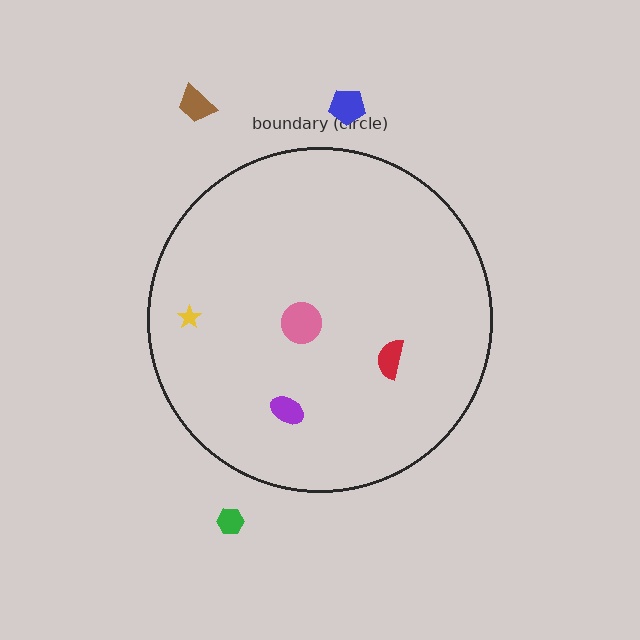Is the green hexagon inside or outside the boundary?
Outside.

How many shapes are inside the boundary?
4 inside, 3 outside.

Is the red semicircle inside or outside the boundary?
Inside.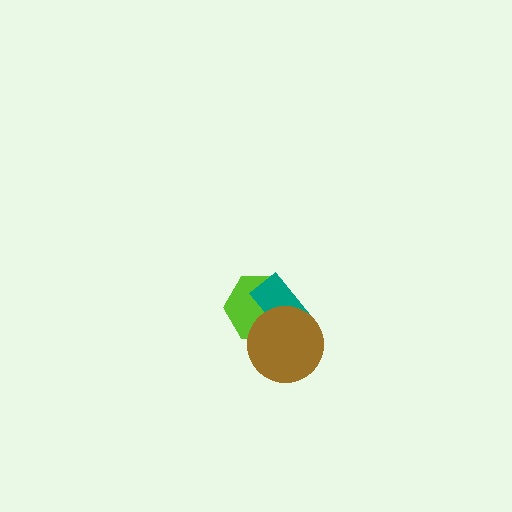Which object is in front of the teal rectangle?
The brown circle is in front of the teal rectangle.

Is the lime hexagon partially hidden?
Yes, it is partially covered by another shape.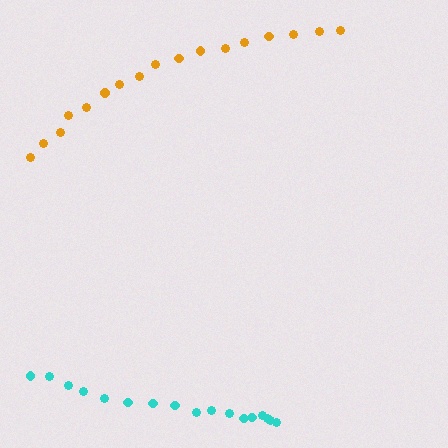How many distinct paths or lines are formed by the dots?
There are 2 distinct paths.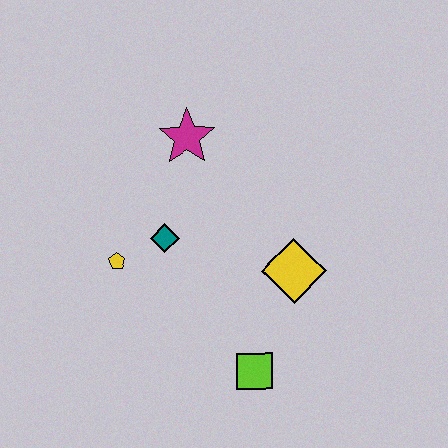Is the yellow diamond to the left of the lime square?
No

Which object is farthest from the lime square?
The magenta star is farthest from the lime square.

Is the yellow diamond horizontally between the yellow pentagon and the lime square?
No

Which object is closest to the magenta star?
The teal diamond is closest to the magenta star.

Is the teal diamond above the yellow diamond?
Yes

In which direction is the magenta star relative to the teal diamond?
The magenta star is above the teal diamond.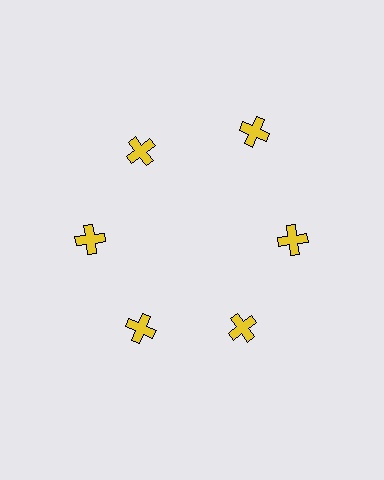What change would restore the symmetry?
The symmetry would be restored by moving it inward, back onto the ring so that all 6 crosses sit at equal angles and equal distance from the center.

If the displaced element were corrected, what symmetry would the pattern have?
It would have 6-fold rotational symmetry — the pattern would map onto itself every 60 degrees.